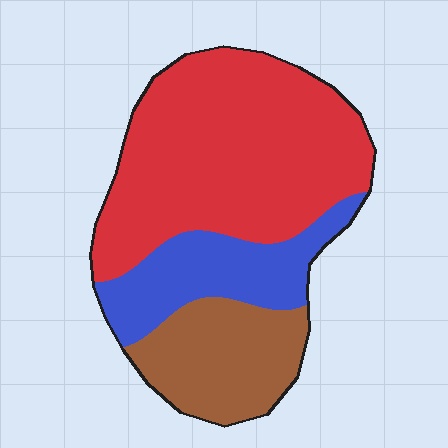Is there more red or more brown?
Red.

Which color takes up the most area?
Red, at roughly 55%.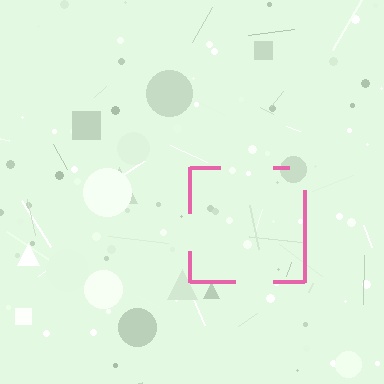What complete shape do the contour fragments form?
The contour fragments form a square.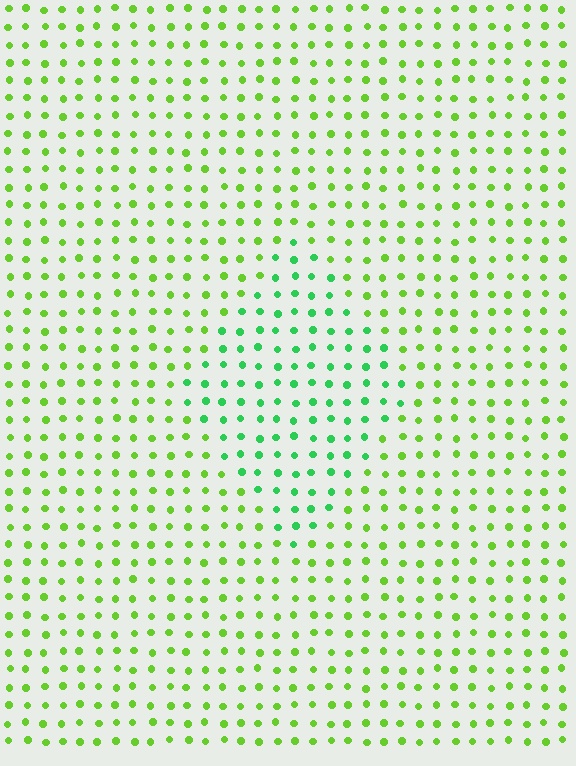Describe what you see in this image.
The image is filled with small lime elements in a uniform arrangement. A diamond-shaped region is visible where the elements are tinted to a slightly different hue, forming a subtle color boundary.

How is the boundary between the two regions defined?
The boundary is defined purely by a slight shift in hue (about 37 degrees). Spacing, size, and orientation are identical on both sides.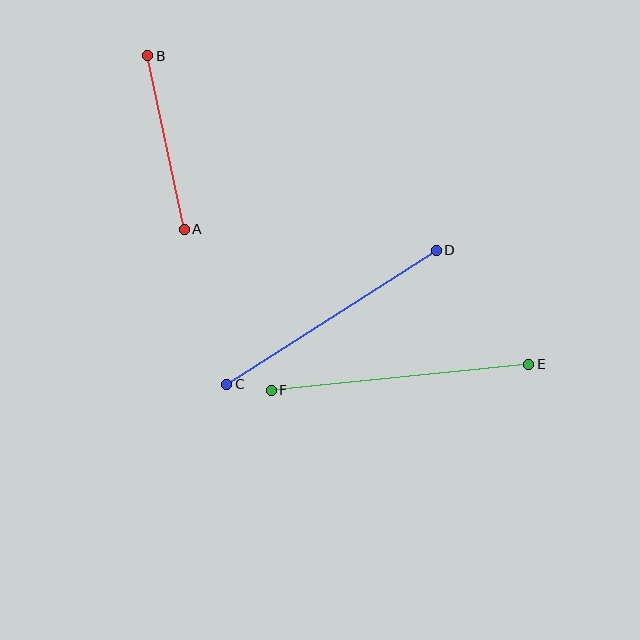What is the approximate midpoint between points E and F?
The midpoint is at approximately (400, 377) pixels.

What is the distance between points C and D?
The distance is approximately 249 pixels.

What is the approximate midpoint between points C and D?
The midpoint is at approximately (331, 317) pixels.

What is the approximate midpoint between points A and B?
The midpoint is at approximately (166, 142) pixels.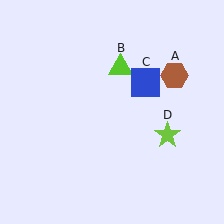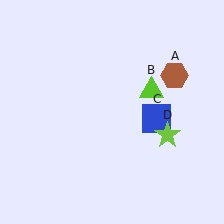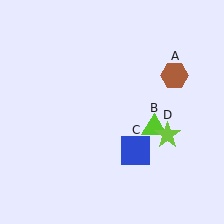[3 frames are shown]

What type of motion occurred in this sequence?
The lime triangle (object B), blue square (object C) rotated clockwise around the center of the scene.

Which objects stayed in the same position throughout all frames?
Brown hexagon (object A) and lime star (object D) remained stationary.